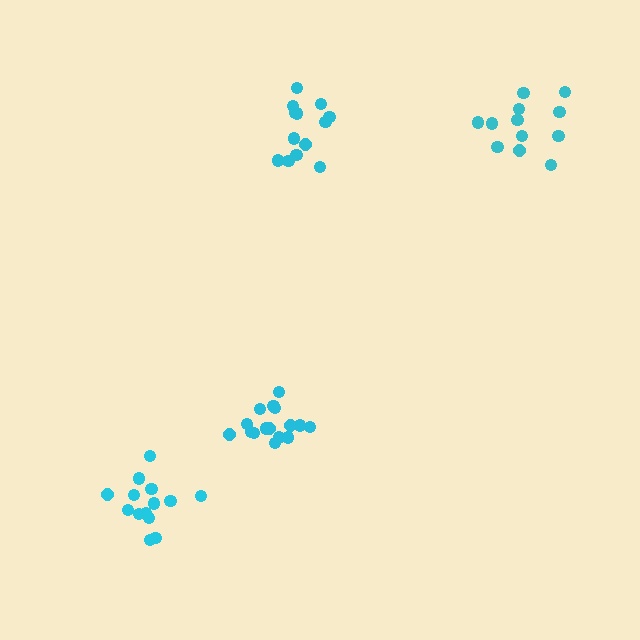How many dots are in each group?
Group 1: 14 dots, Group 2: 12 dots, Group 3: 13 dots, Group 4: 16 dots (55 total).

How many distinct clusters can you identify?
There are 4 distinct clusters.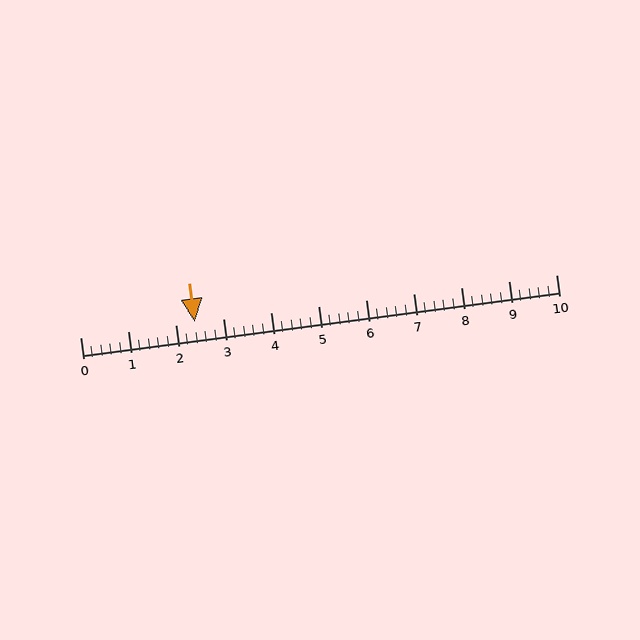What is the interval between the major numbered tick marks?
The major tick marks are spaced 1 units apart.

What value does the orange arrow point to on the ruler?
The orange arrow points to approximately 2.4.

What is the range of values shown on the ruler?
The ruler shows values from 0 to 10.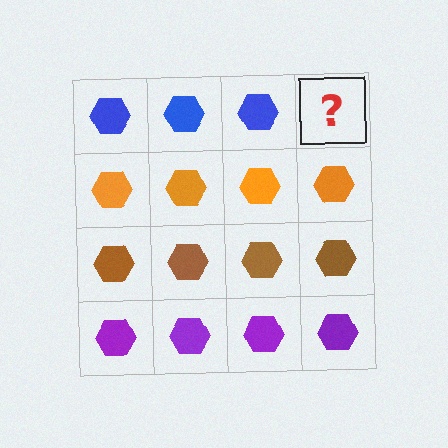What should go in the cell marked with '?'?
The missing cell should contain a blue hexagon.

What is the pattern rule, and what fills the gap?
The rule is that each row has a consistent color. The gap should be filled with a blue hexagon.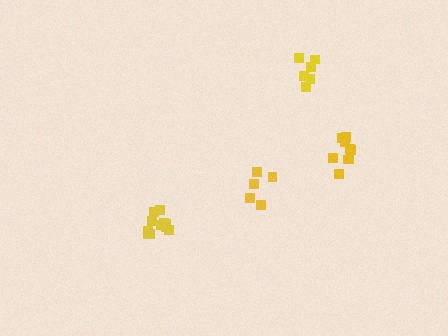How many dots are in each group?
Group 1: 11 dots, Group 2: 6 dots, Group 3: 9 dots, Group 4: 5 dots (31 total).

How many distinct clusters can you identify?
There are 4 distinct clusters.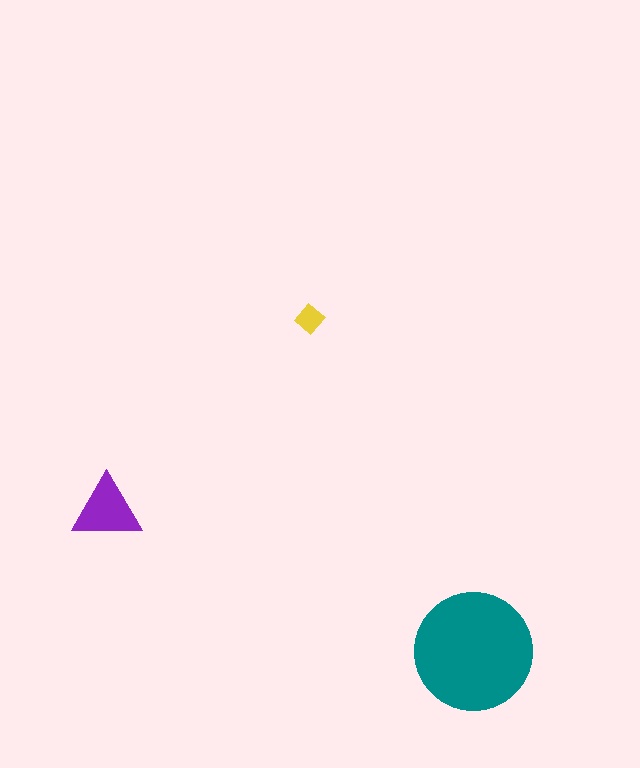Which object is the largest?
The teal circle.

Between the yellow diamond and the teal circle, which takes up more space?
The teal circle.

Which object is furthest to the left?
The purple triangle is leftmost.